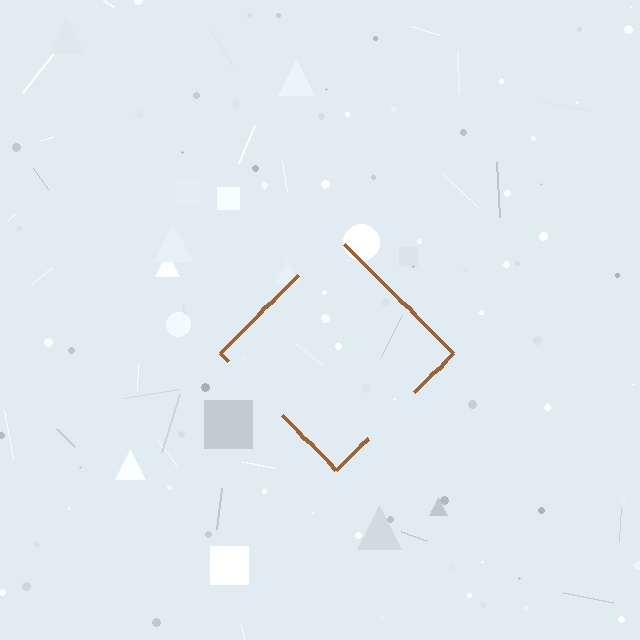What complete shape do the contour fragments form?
The contour fragments form a diamond.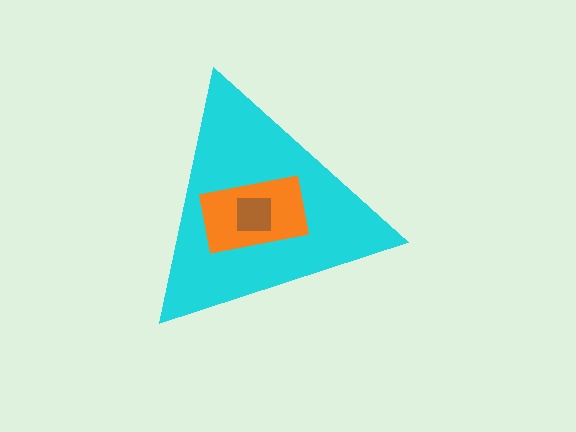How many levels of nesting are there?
3.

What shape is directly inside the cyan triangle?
The orange rectangle.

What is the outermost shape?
The cyan triangle.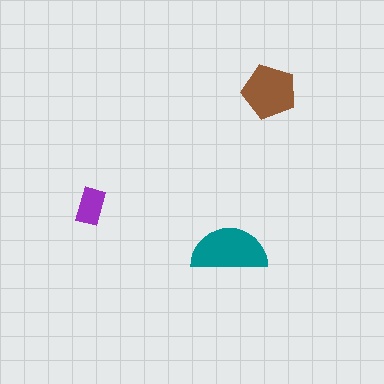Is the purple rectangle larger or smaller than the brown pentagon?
Smaller.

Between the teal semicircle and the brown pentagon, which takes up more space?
The teal semicircle.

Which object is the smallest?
The purple rectangle.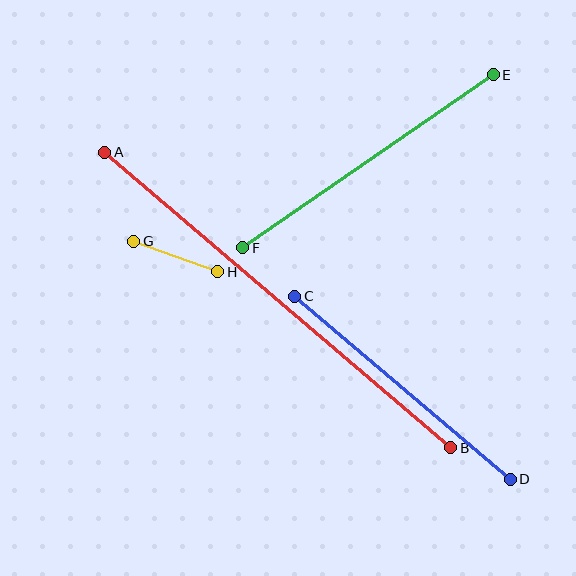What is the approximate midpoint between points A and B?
The midpoint is at approximately (278, 300) pixels.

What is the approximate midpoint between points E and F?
The midpoint is at approximately (368, 161) pixels.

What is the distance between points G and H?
The distance is approximately 89 pixels.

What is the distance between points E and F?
The distance is approximately 305 pixels.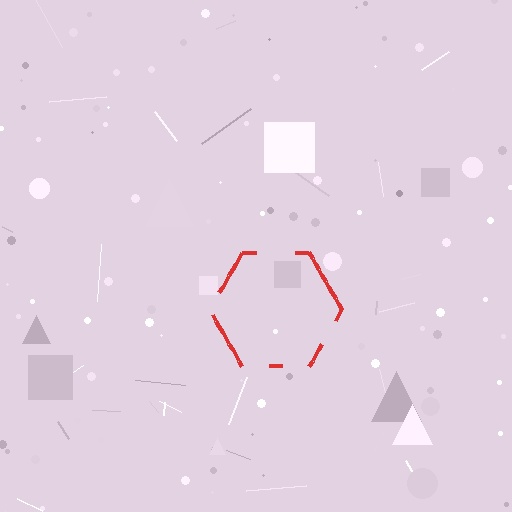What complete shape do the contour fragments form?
The contour fragments form a hexagon.